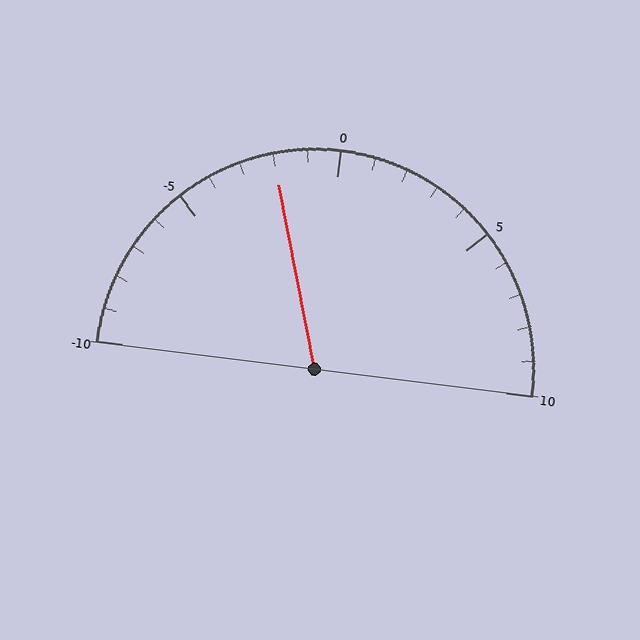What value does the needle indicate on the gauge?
The needle indicates approximately -2.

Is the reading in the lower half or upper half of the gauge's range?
The reading is in the lower half of the range (-10 to 10).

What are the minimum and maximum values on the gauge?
The gauge ranges from -10 to 10.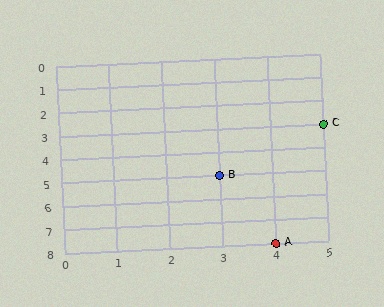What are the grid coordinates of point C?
Point C is at grid coordinates (5, 3).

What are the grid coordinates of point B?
Point B is at grid coordinates (3, 5).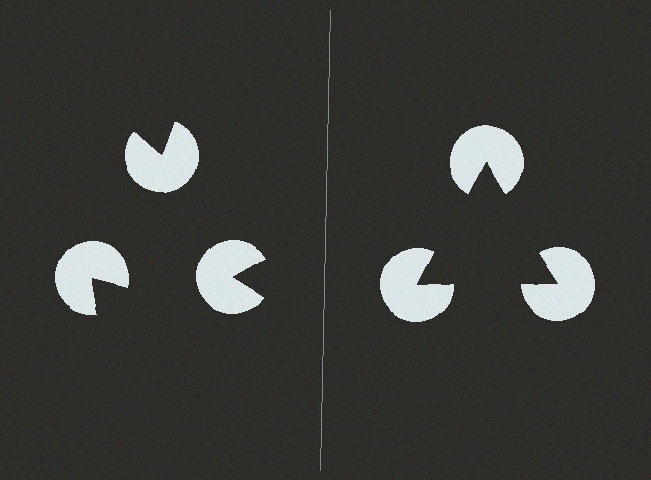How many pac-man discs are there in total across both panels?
6 — 3 on each side.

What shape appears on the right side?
An illusory triangle.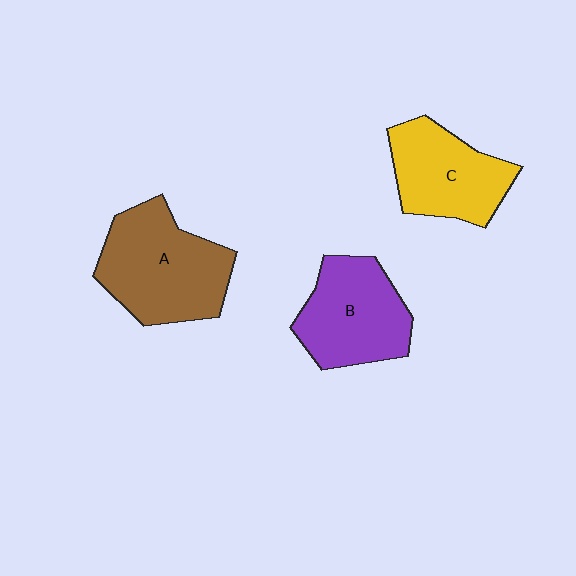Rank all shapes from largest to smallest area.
From largest to smallest: A (brown), B (purple), C (yellow).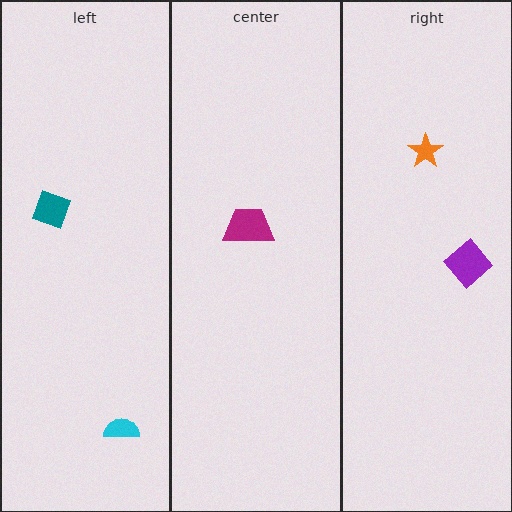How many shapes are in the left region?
2.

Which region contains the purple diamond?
The right region.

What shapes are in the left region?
The teal diamond, the cyan semicircle.